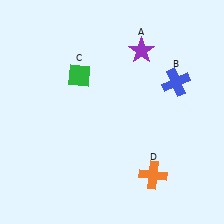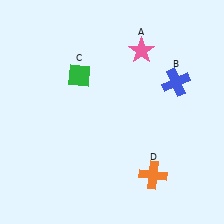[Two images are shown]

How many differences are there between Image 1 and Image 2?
There is 1 difference between the two images.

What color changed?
The star (A) changed from purple in Image 1 to pink in Image 2.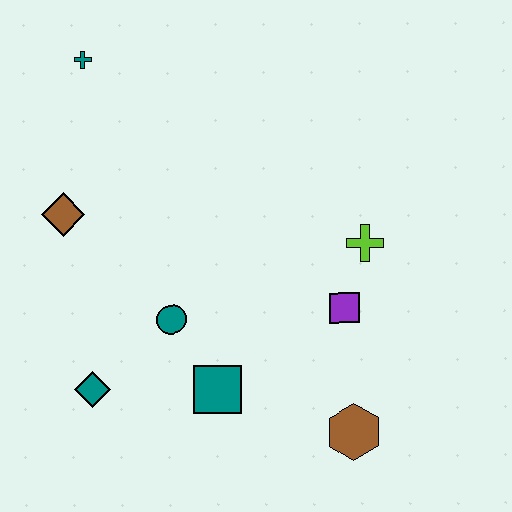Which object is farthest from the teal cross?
The brown hexagon is farthest from the teal cross.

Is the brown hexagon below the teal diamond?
Yes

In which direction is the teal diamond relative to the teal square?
The teal diamond is to the left of the teal square.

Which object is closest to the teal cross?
The brown diamond is closest to the teal cross.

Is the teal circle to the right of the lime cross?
No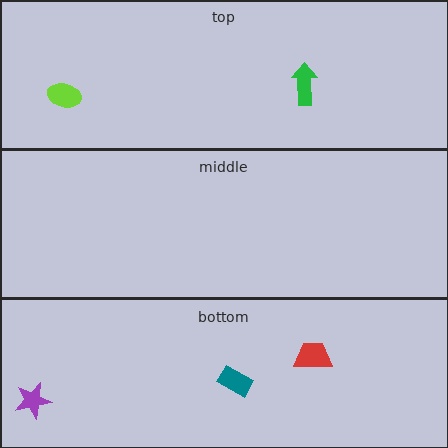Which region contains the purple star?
The bottom region.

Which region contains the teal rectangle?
The bottom region.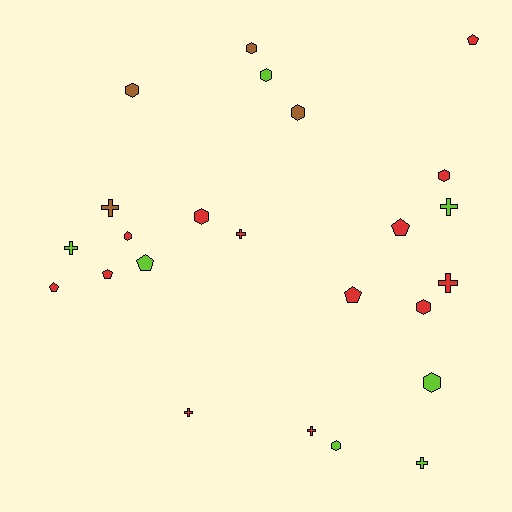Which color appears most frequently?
Red, with 13 objects.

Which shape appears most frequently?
Hexagon, with 10 objects.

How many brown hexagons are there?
There are 3 brown hexagons.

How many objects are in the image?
There are 24 objects.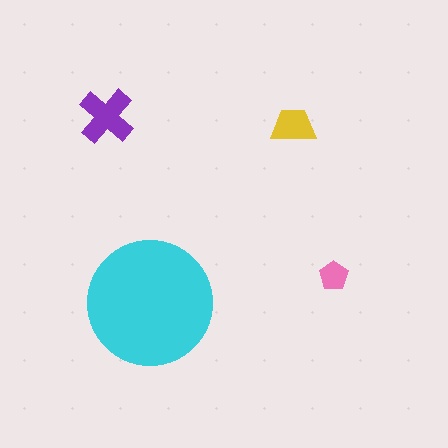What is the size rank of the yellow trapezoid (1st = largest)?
3rd.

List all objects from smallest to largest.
The pink pentagon, the yellow trapezoid, the purple cross, the cyan circle.